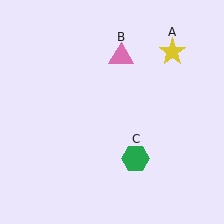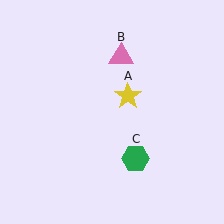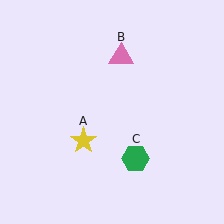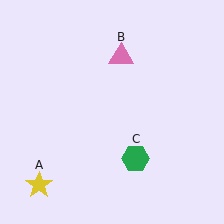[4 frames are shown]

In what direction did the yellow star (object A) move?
The yellow star (object A) moved down and to the left.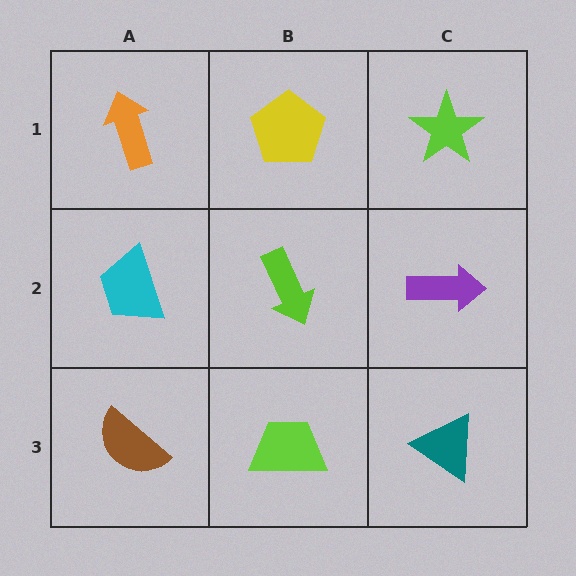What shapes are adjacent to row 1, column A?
A cyan trapezoid (row 2, column A), a yellow pentagon (row 1, column B).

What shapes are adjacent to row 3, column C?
A purple arrow (row 2, column C), a lime trapezoid (row 3, column B).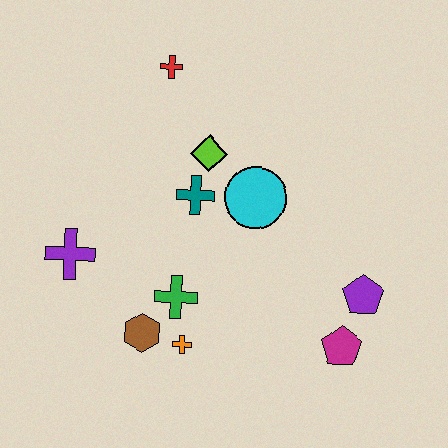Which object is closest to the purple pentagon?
The magenta pentagon is closest to the purple pentagon.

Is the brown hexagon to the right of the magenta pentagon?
No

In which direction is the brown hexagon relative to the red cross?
The brown hexagon is below the red cross.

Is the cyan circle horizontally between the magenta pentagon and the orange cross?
Yes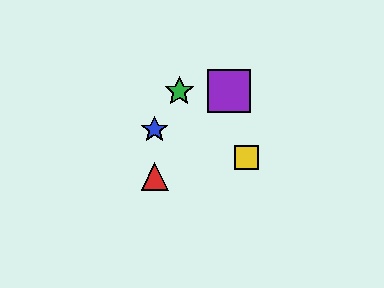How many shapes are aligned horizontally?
2 shapes (the green star, the purple square) are aligned horizontally.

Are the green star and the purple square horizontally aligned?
Yes, both are at y≈91.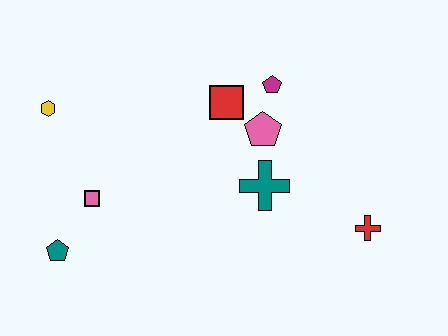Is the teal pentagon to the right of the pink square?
No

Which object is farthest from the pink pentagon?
The teal pentagon is farthest from the pink pentagon.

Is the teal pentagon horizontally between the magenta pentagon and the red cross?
No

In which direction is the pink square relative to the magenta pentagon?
The pink square is to the left of the magenta pentagon.